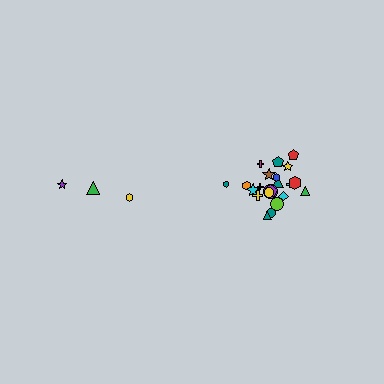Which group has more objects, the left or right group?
The right group.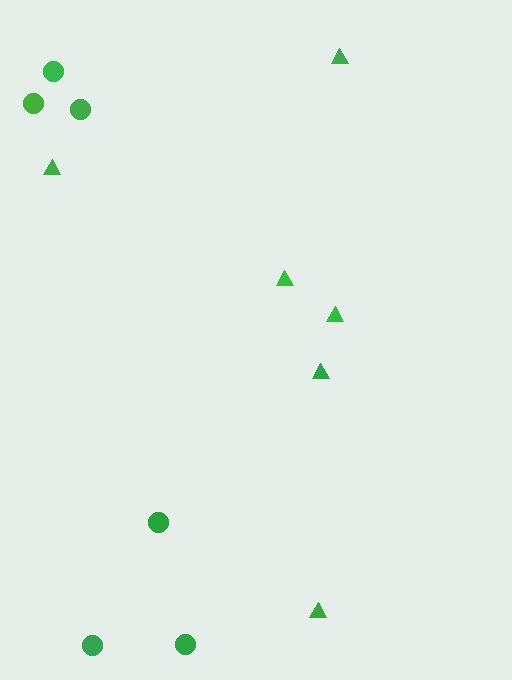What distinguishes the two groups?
There are 2 groups: one group of triangles (6) and one group of circles (6).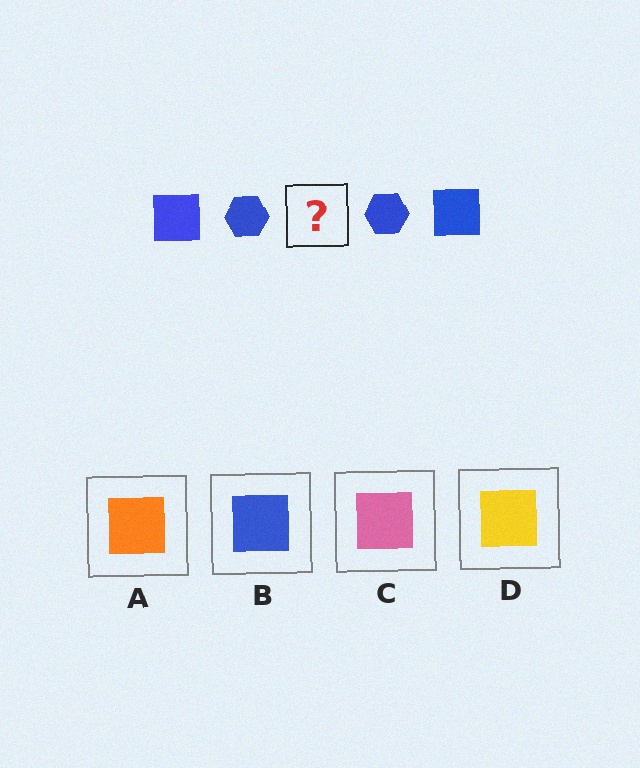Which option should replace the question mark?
Option B.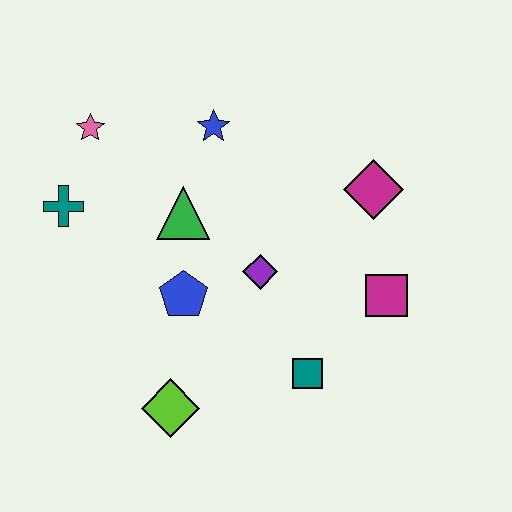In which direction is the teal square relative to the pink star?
The teal square is below the pink star.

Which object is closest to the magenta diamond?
The magenta square is closest to the magenta diamond.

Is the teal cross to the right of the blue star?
No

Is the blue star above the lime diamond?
Yes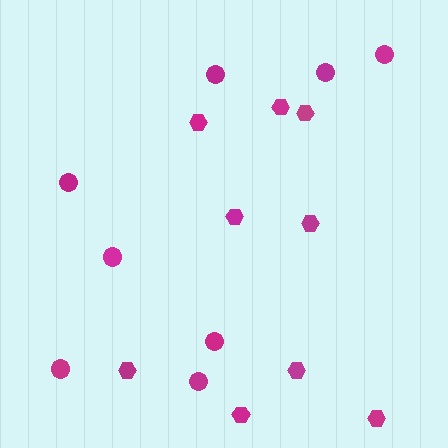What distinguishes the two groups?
There are 2 groups: one group of circles (8) and one group of hexagons (9).